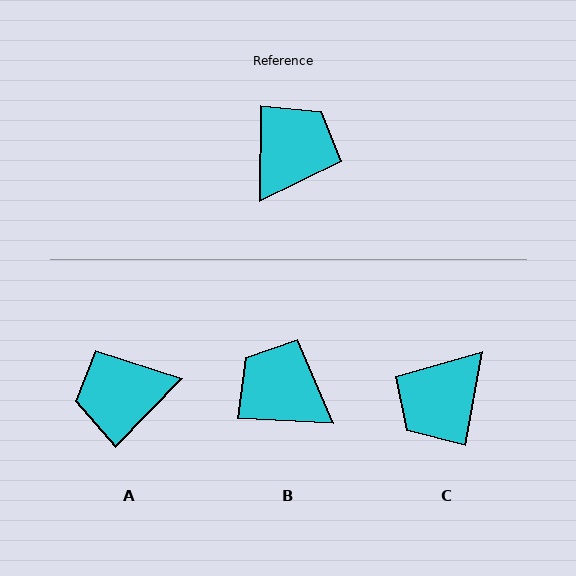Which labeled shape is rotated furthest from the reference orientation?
C, about 170 degrees away.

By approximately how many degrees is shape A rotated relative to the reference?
Approximately 137 degrees counter-clockwise.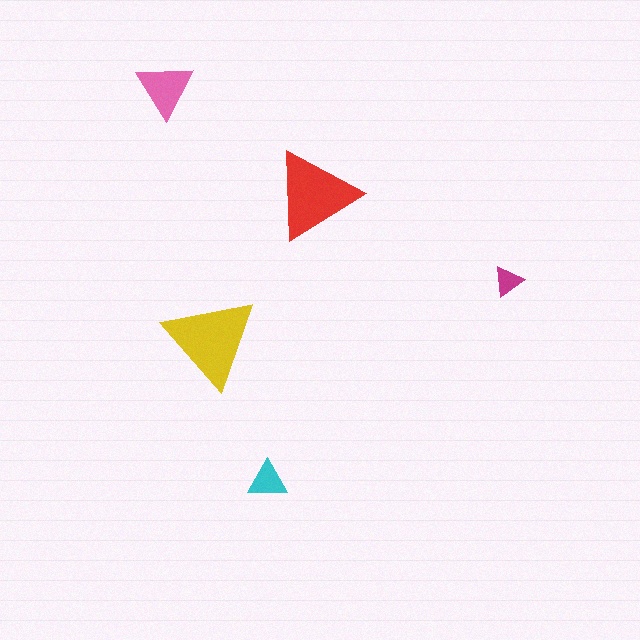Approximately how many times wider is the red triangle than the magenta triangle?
About 3 times wider.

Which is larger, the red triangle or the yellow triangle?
The yellow one.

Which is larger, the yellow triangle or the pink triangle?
The yellow one.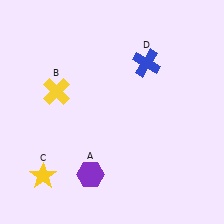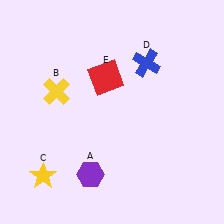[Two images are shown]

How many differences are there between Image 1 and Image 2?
There is 1 difference between the two images.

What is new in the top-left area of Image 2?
A red square (E) was added in the top-left area of Image 2.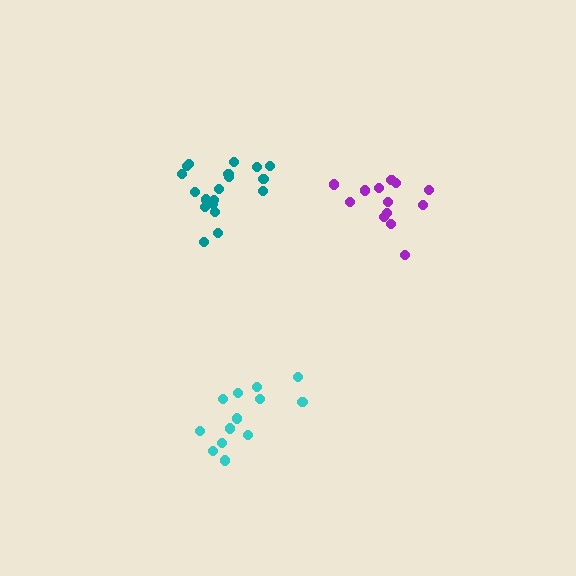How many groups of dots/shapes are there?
There are 3 groups.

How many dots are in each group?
Group 1: 13 dots, Group 2: 13 dots, Group 3: 19 dots (45 total).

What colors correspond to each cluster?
The clusters are colored: cyan, purple, teal.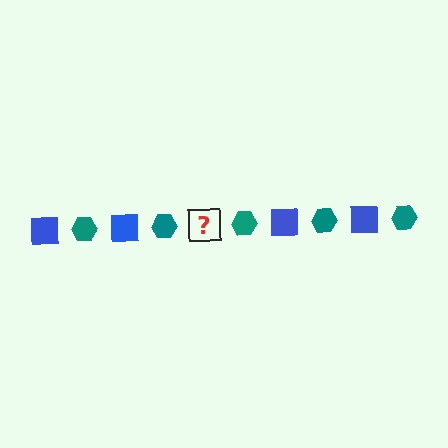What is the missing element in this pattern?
The missing element is a blue square.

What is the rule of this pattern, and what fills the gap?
The rule is that the pattern alternates between blue square and teal hexagon. The gap should be filled with a blue square.